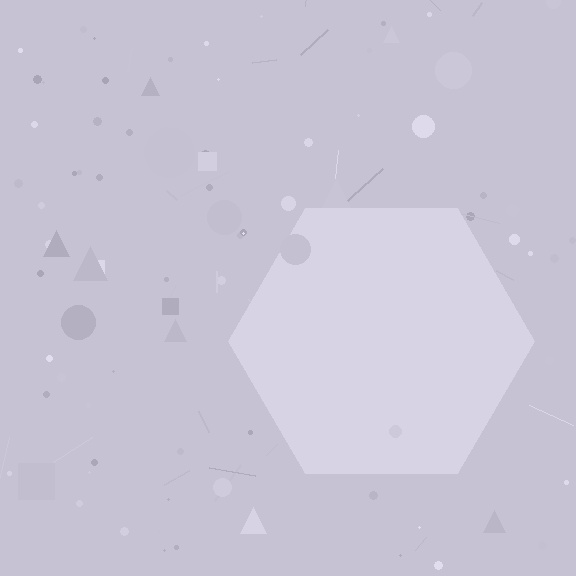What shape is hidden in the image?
A hexagon is hidden in the image.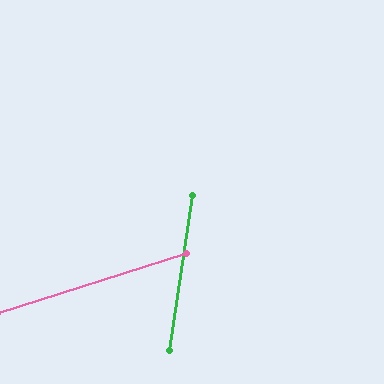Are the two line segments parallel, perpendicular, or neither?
Neither parallel nor perpendicular — they differ by about 64°.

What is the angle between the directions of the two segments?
Approximately 64 degrees.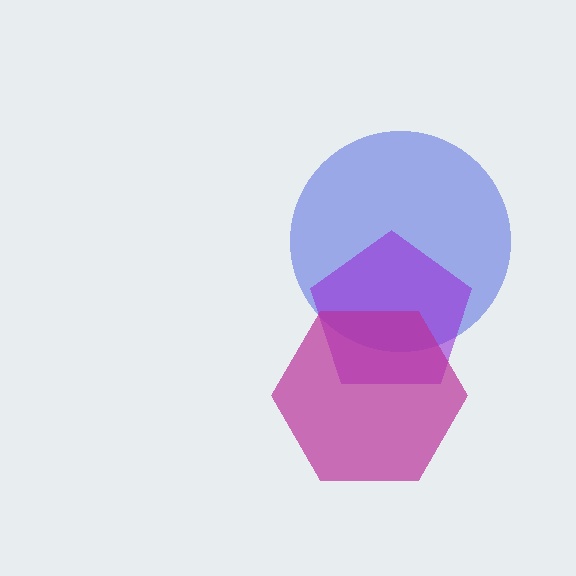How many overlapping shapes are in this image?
There are 3 overlapping shapes in the image.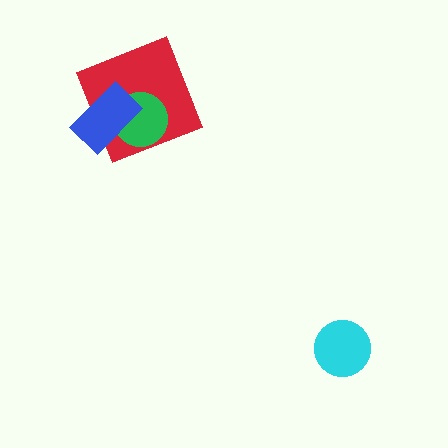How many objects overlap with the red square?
2 objects overlap with the red square.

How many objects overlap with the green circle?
2 objects overlap with the green circle.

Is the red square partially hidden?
Yes, it is partially covered by another shape.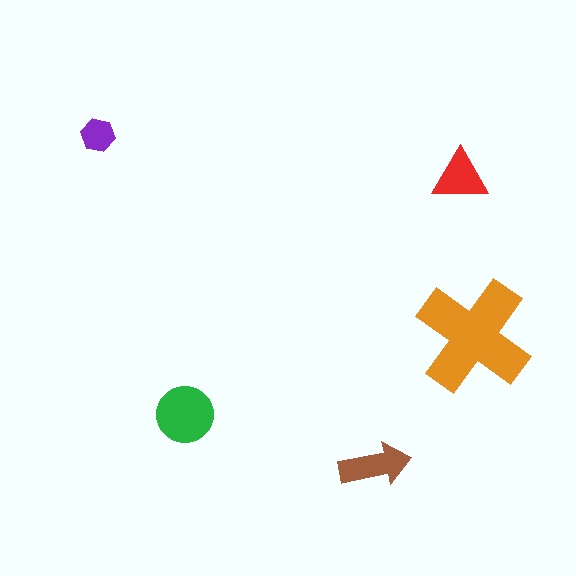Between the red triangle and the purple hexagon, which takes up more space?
The red triangle.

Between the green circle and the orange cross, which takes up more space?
The orange cross.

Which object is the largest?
The orange cross.